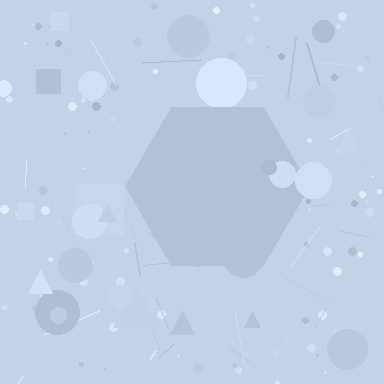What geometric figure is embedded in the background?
A hexagon is embedded in the background.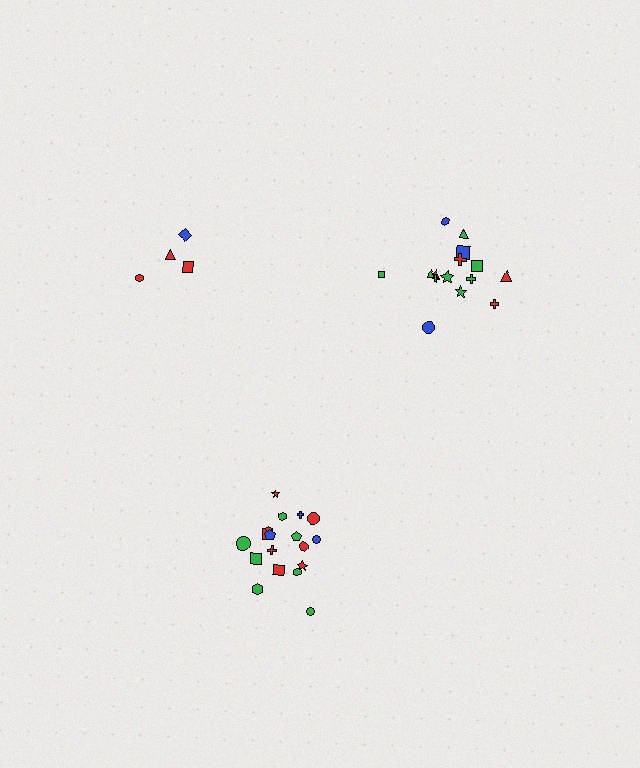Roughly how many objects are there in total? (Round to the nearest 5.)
Roughly 35 objects in total.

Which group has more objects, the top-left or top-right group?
The top-right group.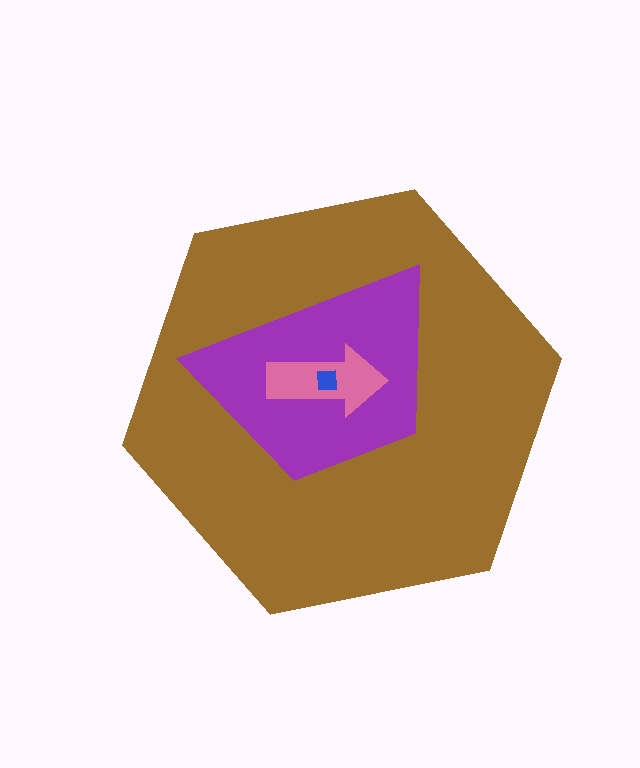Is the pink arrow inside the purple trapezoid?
Yes.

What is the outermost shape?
The brown hexagon.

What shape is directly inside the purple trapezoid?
The pink arrow.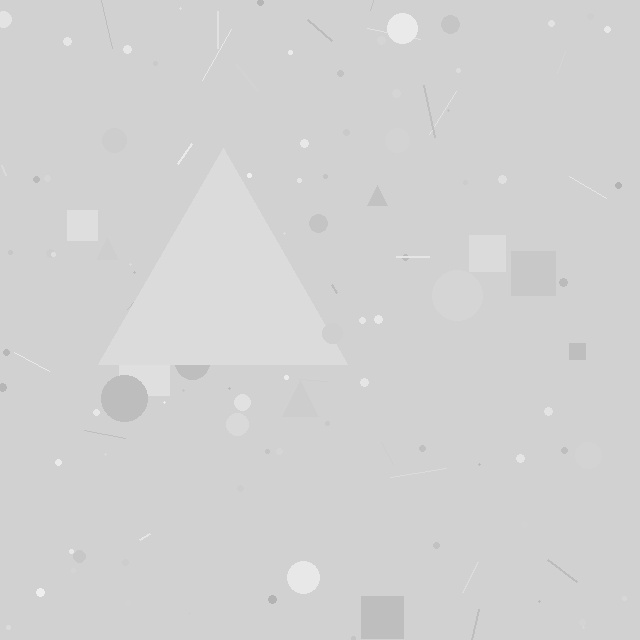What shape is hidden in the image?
A triangle is hidden in the image.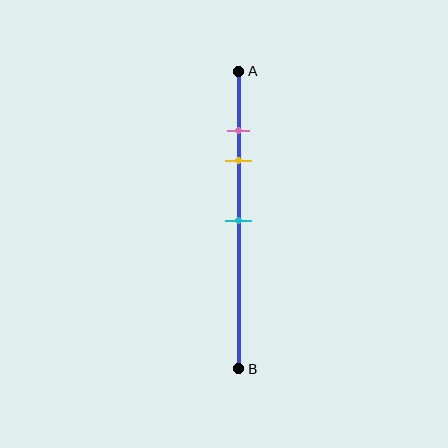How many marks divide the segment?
There are 3 marks dividing the segment.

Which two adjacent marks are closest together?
The pink and yellow marks are the closest adjacent pair.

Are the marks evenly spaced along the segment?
No, the marks are not evenly spaced.